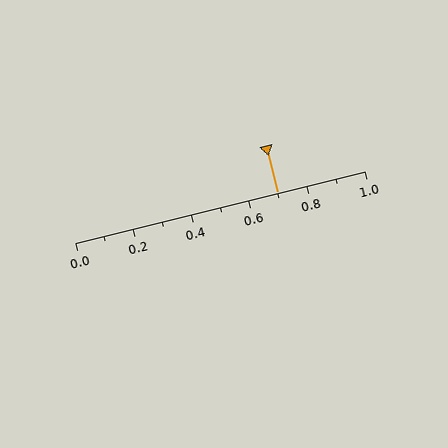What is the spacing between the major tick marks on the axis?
The major ticks are spaced 0.2 apart.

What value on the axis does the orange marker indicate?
The marker indicates approximately 0.7.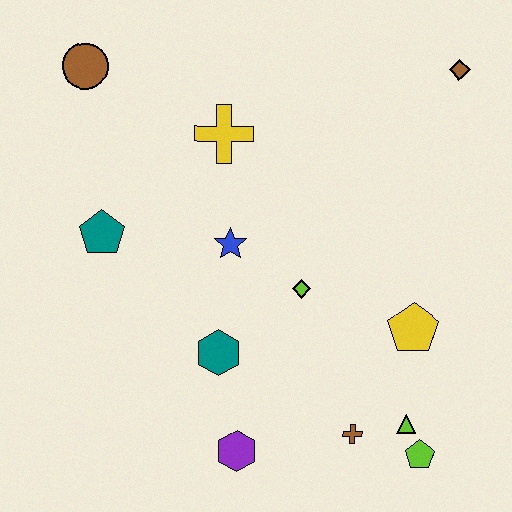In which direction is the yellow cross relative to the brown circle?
The yellow cross is to the right of the brown circle.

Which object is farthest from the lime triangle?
The brown circle is farthest from the lime triangle.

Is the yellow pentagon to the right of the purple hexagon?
Yes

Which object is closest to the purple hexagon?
The teal hexagon is closest to the purple hexagon.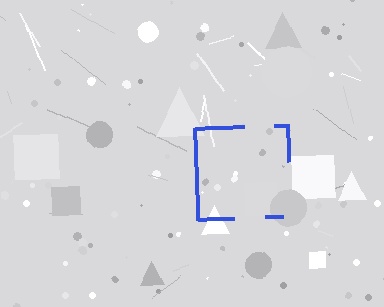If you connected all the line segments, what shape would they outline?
They would outline a square.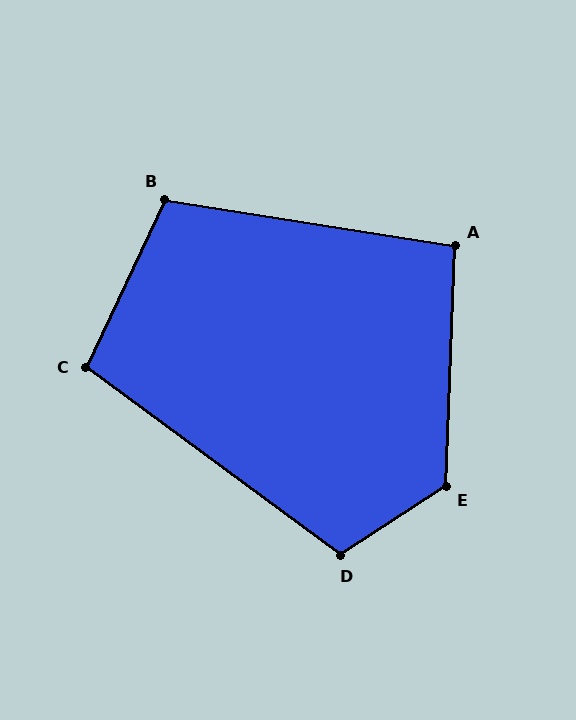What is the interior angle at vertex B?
Approximately 106 degrees (obtuse).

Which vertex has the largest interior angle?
E, at approximately 125 degrees.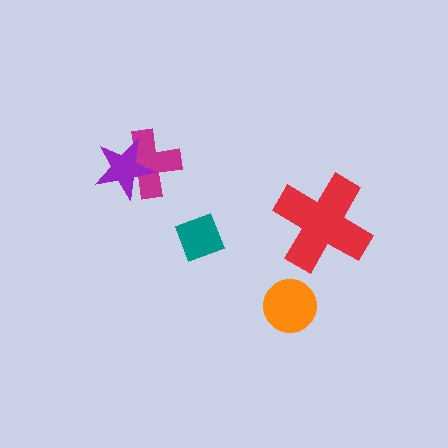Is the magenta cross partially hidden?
Yes, it is partially covered by another shape.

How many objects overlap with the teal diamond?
0 objects overlap with the teal diamond.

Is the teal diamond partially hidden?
No, no other shape covers it.